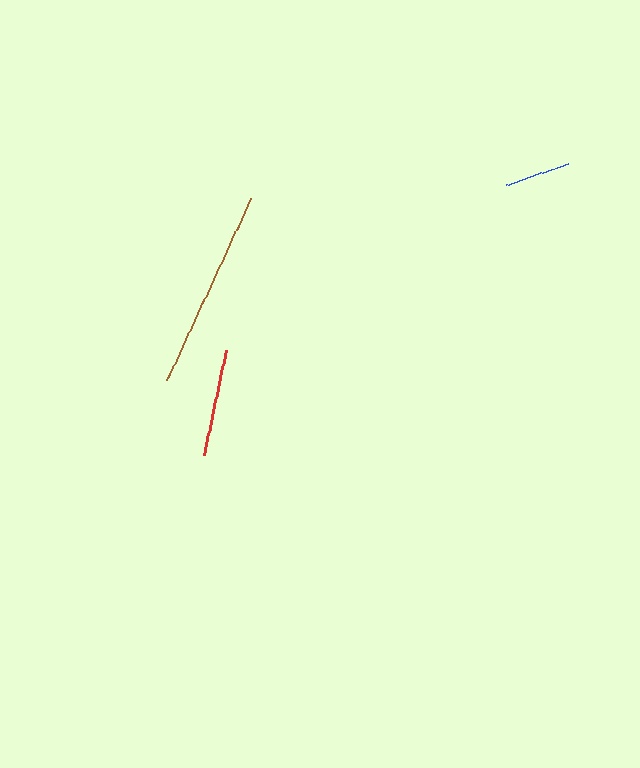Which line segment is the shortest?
The blue line is the shortest at approximately 65 pixels.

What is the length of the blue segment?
The blue segment is approximately 65 pixels long.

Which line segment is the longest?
The brown line is the longest at approximately 201 pixels.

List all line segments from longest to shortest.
From longest to shortest: brown, red, blue.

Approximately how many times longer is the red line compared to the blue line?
The red line is approximately 1.6 times the length of the blue line.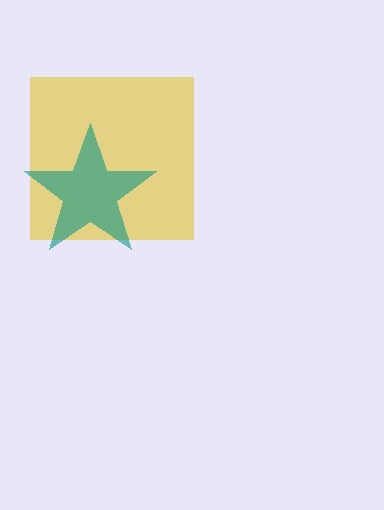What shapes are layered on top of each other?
The layered shapes are: a yellow square, a teal star.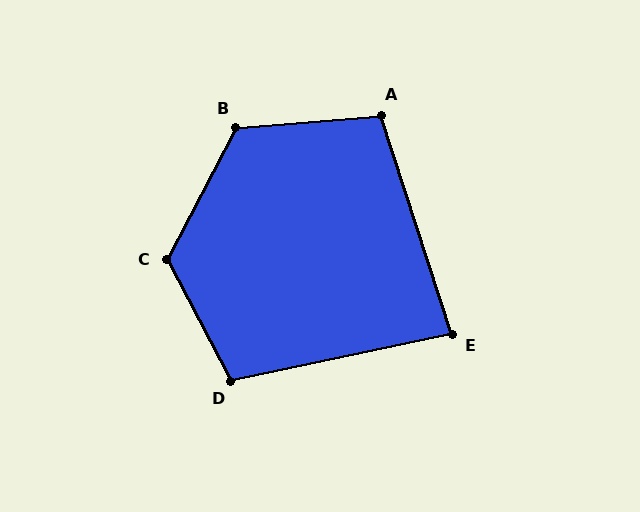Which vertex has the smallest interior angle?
E, at approximately 84 degrees.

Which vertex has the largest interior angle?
C, at approximately 124 degrees.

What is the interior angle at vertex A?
Approximately 103 degrees (obtuse).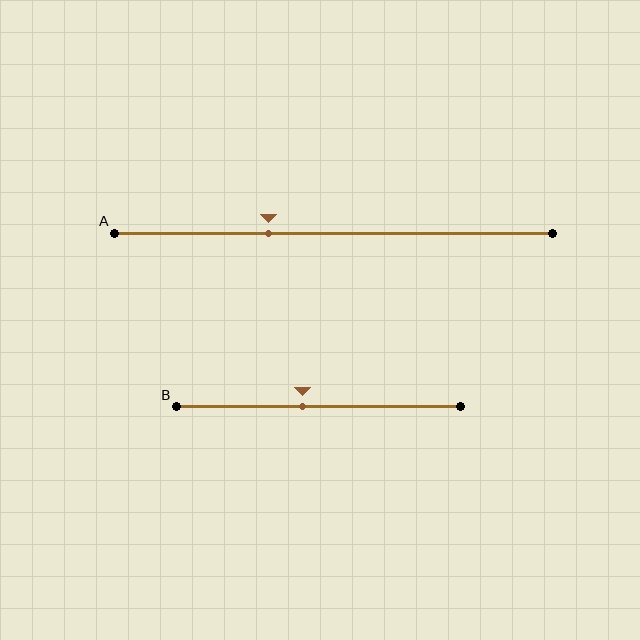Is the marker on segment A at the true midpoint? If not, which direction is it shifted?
No, the marker on segment A is shifted to the left by about 15% of the segment length.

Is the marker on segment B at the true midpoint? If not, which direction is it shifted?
No, the marker on segment B is shifted to the left by about 6% of the segment length.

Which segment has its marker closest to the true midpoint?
Segment B has its marker closest to the true midpoint.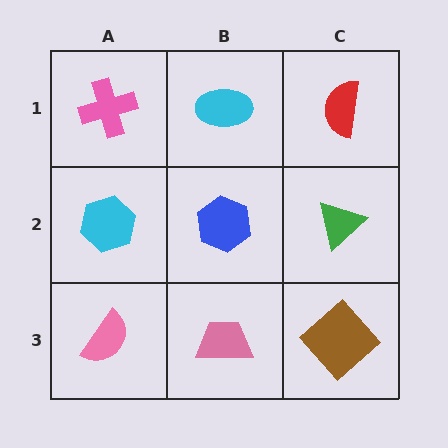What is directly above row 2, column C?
A red semicircle.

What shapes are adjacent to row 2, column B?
A cyan ellipse (row 1, column B), a pink trapezoid (row 3, column B), a cyan hexagon (row 2, column A), a green triangle (row 2, column C).